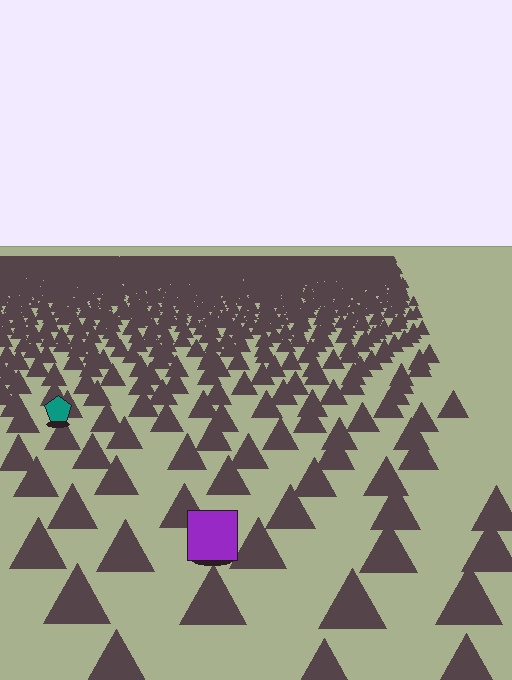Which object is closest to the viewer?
The purple square is closest. The texture marks near it are larger and more spread out.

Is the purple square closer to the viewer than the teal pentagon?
Yes. The purple square is closer — you can tell from the texture gradient: the ground texture is coarser near it.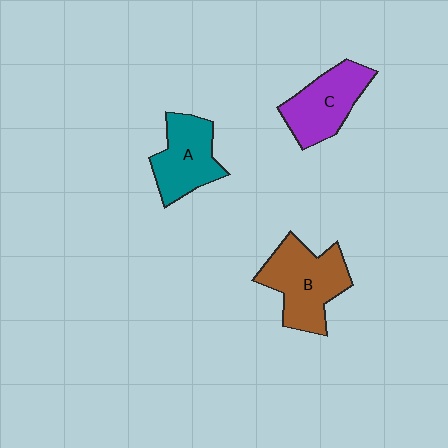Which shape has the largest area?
Shape B (brown).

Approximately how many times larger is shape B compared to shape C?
Approximately 1.2 times.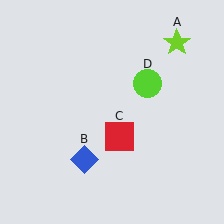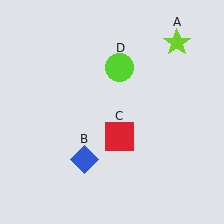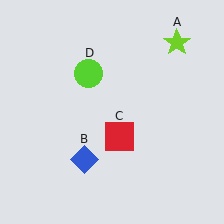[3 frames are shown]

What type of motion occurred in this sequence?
The lime circle (object D) rotated counterclockwise around the center of the scene.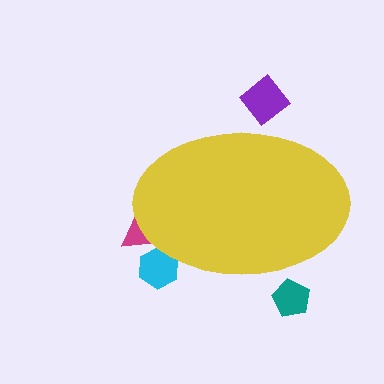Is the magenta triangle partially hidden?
Yes, the magenta triangle is partially hidden behind the yellow ellipse.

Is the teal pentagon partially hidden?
Yes, the teal pentagon is partially hidden behind the yellow ellipse.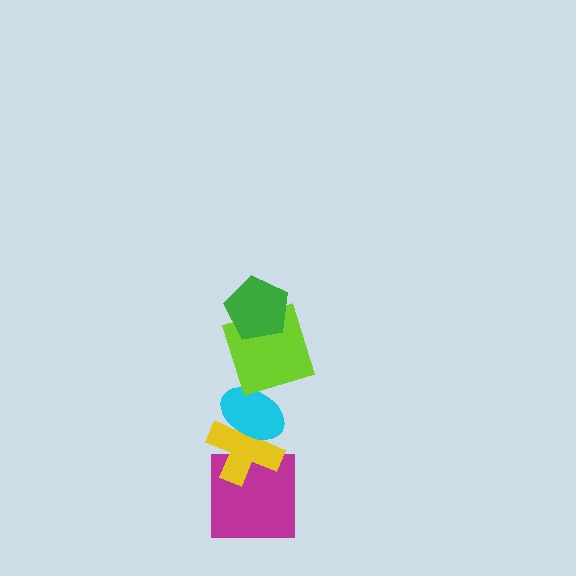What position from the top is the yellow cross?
The yellow cross is 4th from the top.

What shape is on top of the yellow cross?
The cyan ellipse is on top of the yellow cross.